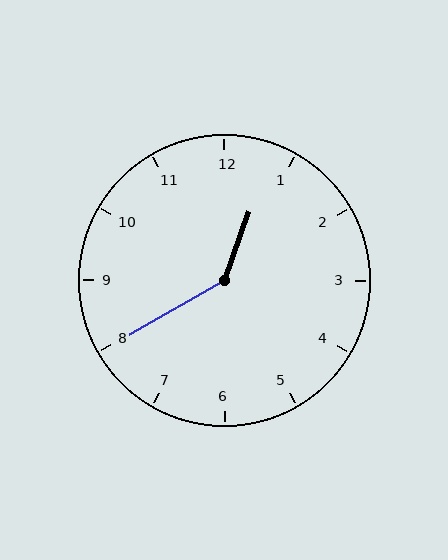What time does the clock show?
12:40.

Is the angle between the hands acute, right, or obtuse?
It is obtuse.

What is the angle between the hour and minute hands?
Approximately 140 degrees.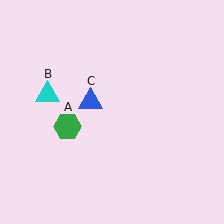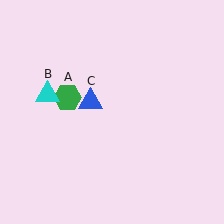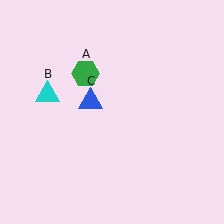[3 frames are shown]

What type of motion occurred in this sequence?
The green hexagon (object A) rotated clockwise around the center of the scene.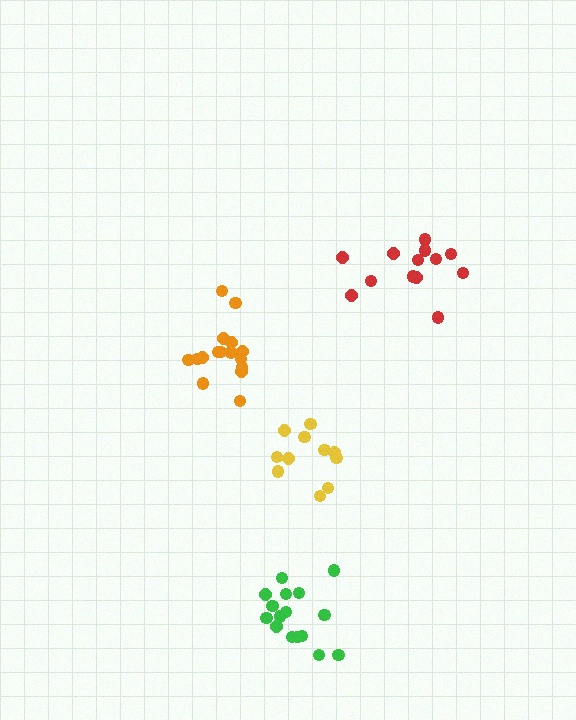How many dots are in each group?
Group 1: 13 dots, Group 2: 11 dots, Group 3: 16 dots, Group 4: 16 dots (56 total).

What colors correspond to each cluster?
The clusters are colored: red, yellow, orange, green.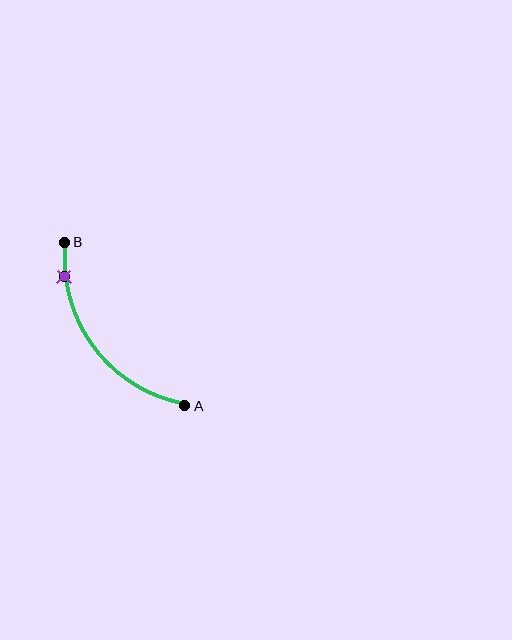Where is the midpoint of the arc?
The arc midpoint is the point on the curve farthest from the straight line joining A and B. It sits below and to the left of that line.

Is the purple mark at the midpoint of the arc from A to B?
No. The purple mark lies on the arc but is closer to endpoint B. The arc midpoint would be at the point on the curve equidistant along the arc from both A and B.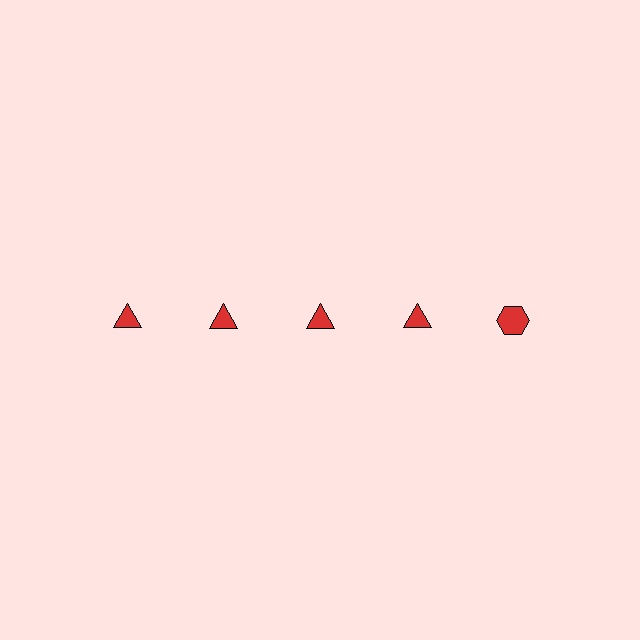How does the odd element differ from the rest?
It has a different shape: hexagon instead of triangle.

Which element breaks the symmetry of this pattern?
The red hexagon in the top row, rightmost column breaks the symmetry. All other shapes are red triangles.